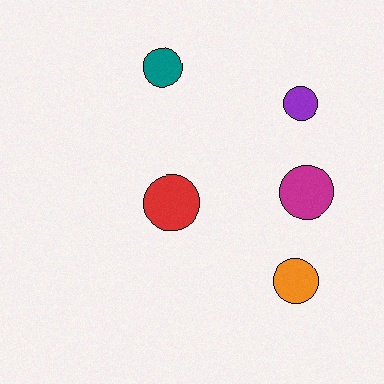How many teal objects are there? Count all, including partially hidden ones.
There is 1 teal object.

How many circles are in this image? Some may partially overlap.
There are 5 circles.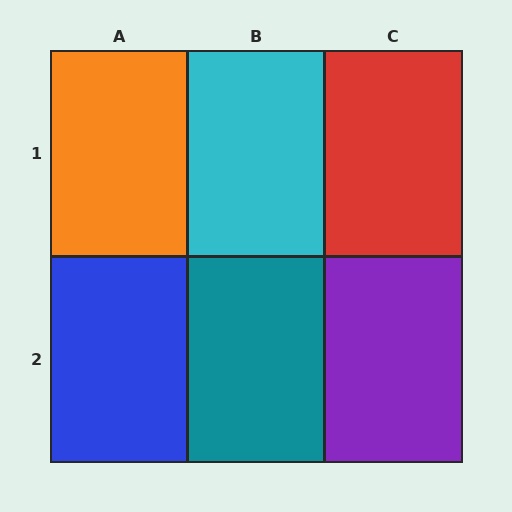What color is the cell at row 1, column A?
Orange.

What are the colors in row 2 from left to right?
Blue, teal, purple.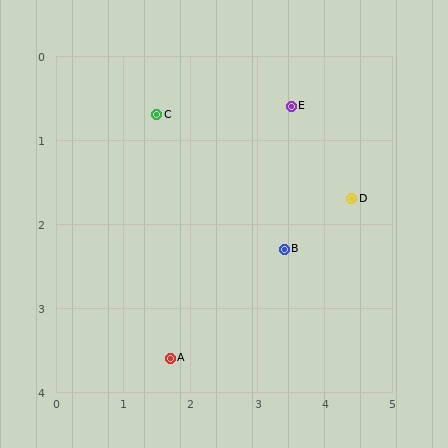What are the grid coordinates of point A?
Point A is at approximately (1.7, 3.6).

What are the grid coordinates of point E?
Point E is at approximately (3.5, 0.6).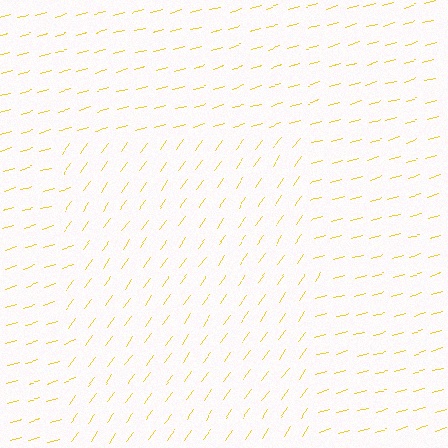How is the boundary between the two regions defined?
The boundary is defined purely by a change in line orientation (approximately 39 degrees difference). All lines are the same color and thickness.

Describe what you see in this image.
The image is filled with small yellow line segments. A rectangle region in the image has lines oriented differently from the surrounding lines, creating a visible texture boundary.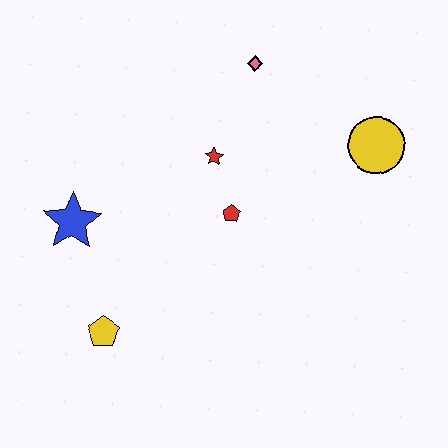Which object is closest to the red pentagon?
The red star is closest to the red pentagon.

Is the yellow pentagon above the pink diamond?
No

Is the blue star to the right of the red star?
No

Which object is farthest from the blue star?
The yellow circle is farthest from the blue star.